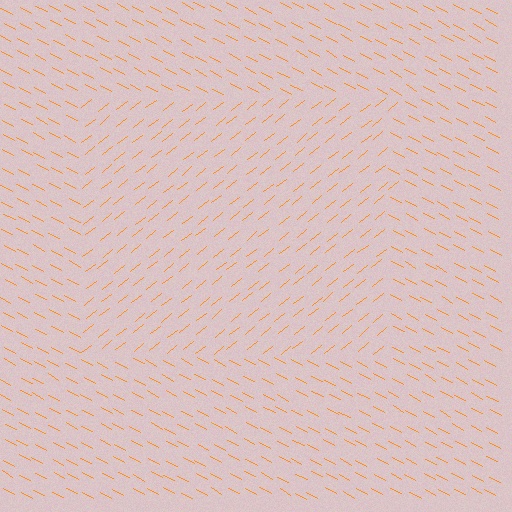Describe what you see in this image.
The image is filled with small orange line segments. A rectangle region in the image has lines oriented differently from the surrounding lines, creating a visible texture boundary.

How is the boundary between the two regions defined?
The boundary is defined purely by a change in line orientation (approximately 67 degrees difference). All lines are the same color and thickness.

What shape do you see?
I see a rectangle.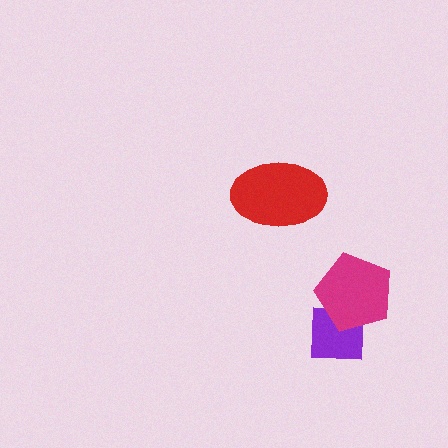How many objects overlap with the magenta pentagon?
1 object overlaps with the magenta pentagon.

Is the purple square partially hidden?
Yes, it is partially covered by another shape.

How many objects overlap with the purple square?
1 object overlaps with the purple square.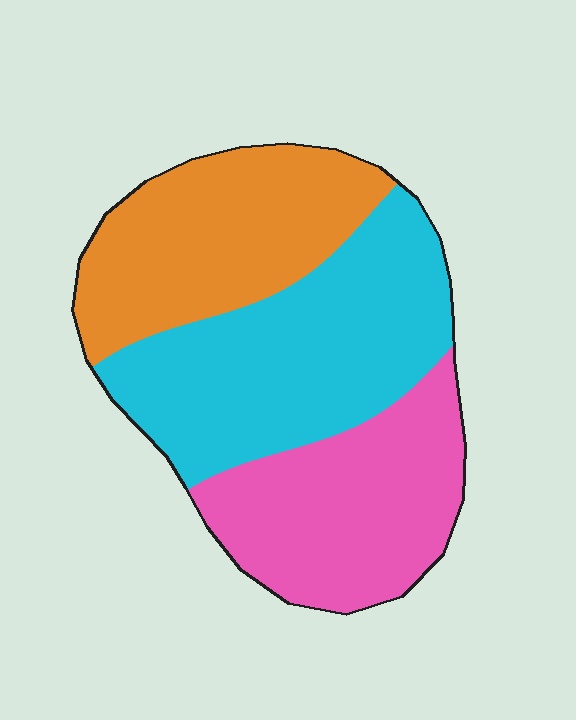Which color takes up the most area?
Cyan, at roughly 40%.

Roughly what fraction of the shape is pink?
Pink covers around 30% of the shape.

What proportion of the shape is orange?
Orange covers about 30% of the shape.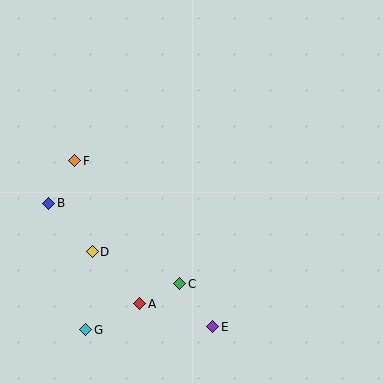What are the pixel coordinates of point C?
Point C is at (180, 284).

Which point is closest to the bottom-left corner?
Point G is closest to the bottom-left corner.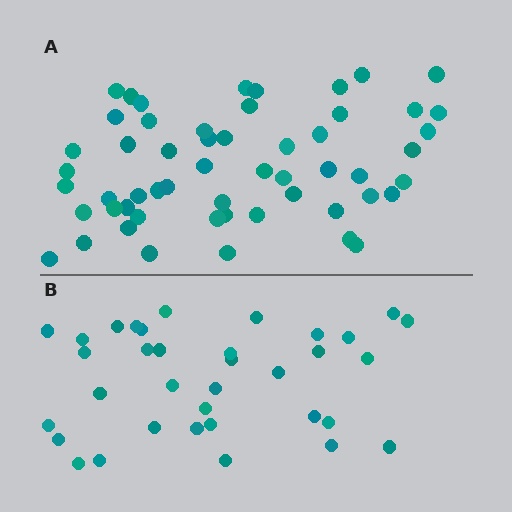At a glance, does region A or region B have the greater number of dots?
Region A (the top region) has more dots.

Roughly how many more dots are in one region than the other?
Region A has approximately 20 more dots than region B.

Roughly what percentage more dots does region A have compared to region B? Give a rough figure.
About 55% more.